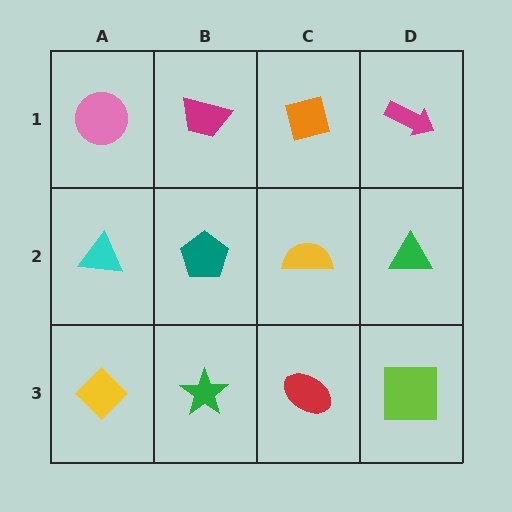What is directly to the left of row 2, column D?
A yellow semicircle.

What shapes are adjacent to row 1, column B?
A teal pentagon (row 2, column B), a pink circle (row 1, column A), an orange square (row 1, column C).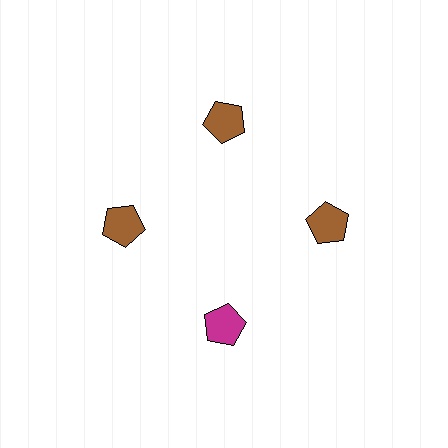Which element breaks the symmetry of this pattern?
The magenta pentagon at roughly the 6 o'clock position breaks the symmetry. All other shapes are brown pentagons.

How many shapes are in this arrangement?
There are 4 shapes arranged in a ring pattern.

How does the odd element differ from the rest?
It has a different color: magenta instead of brown.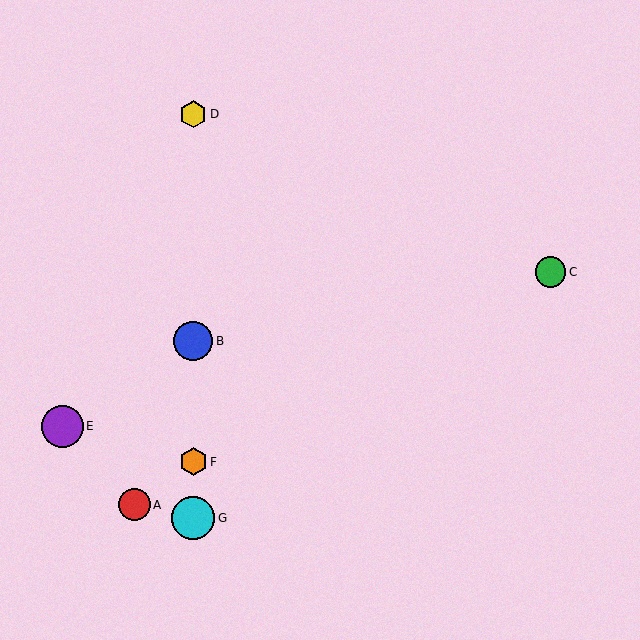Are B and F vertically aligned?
Yes, both are at x≈193.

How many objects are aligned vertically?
4 objects (B, D, F, G) are aligned vertically.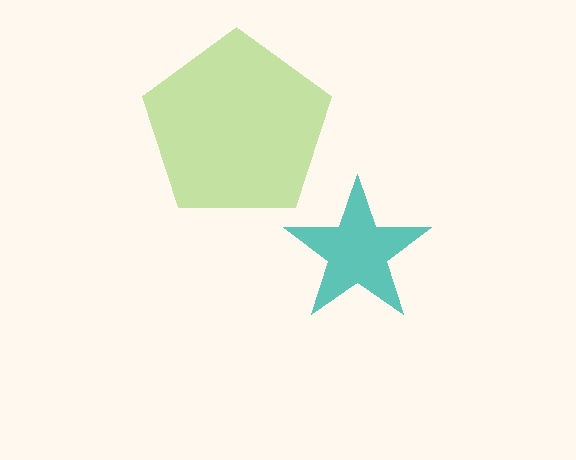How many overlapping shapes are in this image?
There are 2 overlapping shapes in the image.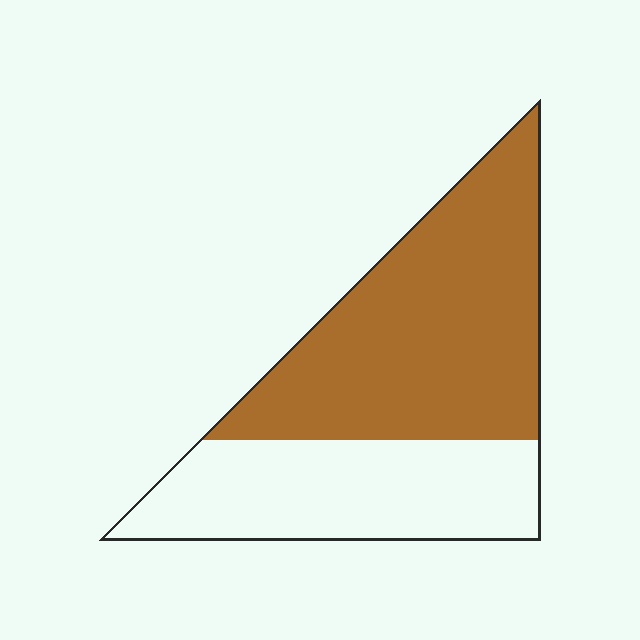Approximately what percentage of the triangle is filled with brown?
Approximately 60%.